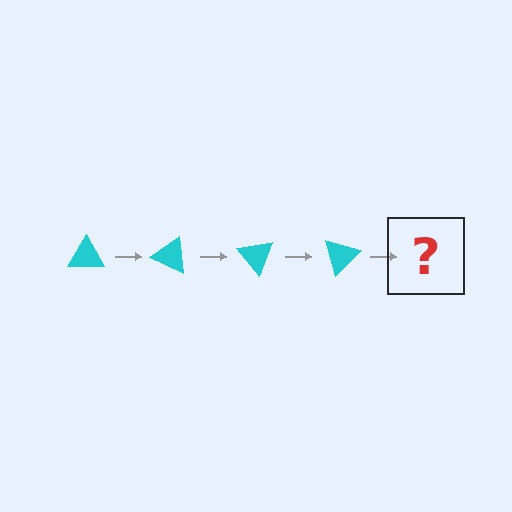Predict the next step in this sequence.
The next step is a cyan triangle rotated 100 degrees.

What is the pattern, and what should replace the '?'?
The pattern is that the triangle rotates 25 degrees each step. The '?' should be a cyan triangle rotated 100 degrees.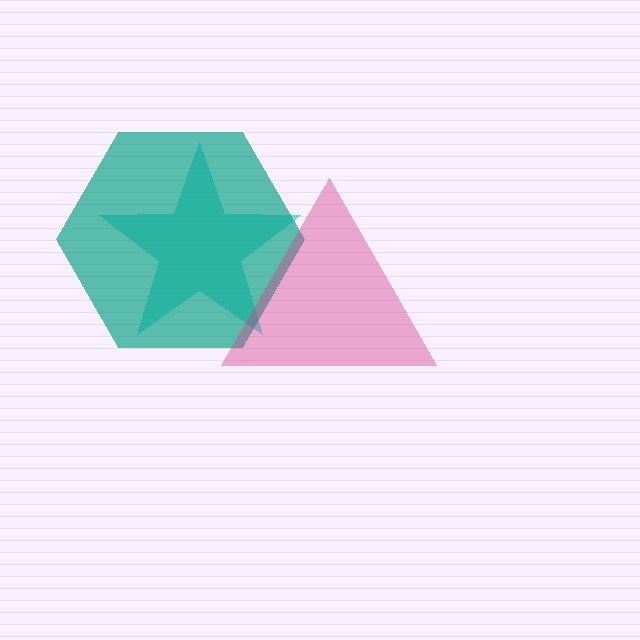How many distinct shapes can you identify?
There are 3 distinct shapes: a cyan star, a teal hexagon, a magenta triangle.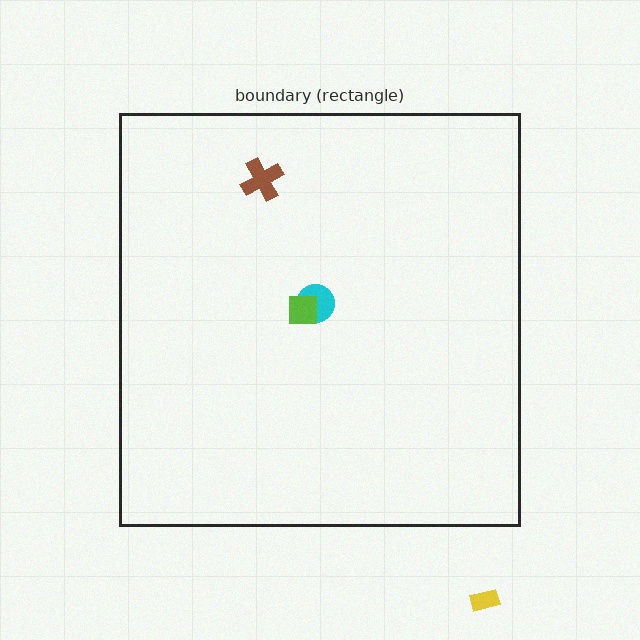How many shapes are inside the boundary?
3 inside, 1 outside.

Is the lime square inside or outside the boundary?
Inside.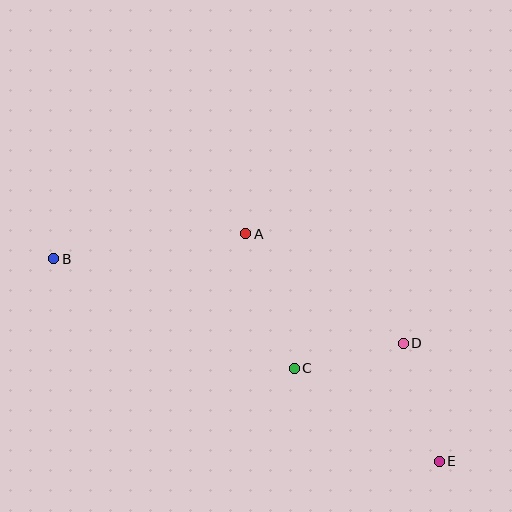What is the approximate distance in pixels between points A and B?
The distance between A and B is approximately 194 pixels.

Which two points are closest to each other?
Points C and D are closest to each other.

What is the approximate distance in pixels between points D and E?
The distance between D and E is approximately 123 pixels.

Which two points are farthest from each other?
Points B and E are farthest from each other.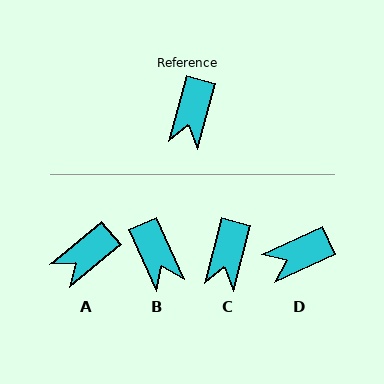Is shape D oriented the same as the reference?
No, it is off by about 50 degrees.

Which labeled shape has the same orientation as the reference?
C.